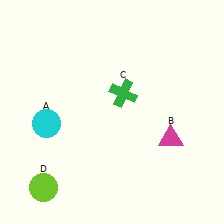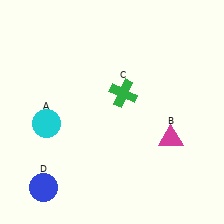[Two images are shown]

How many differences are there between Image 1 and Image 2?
There is 1 difference between the two images.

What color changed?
The circle (D) changed from lime in Image 1 to blue in Image 2.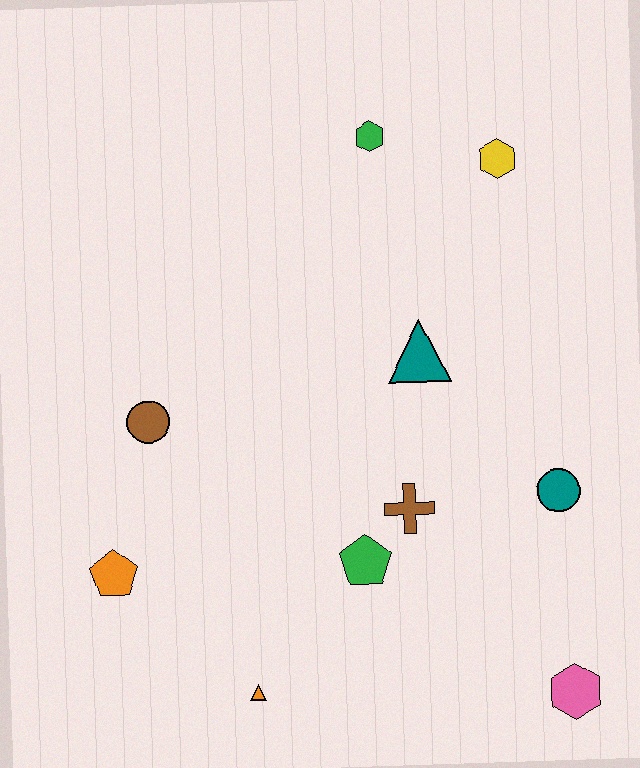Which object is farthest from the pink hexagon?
The green hexagon is farthest from the pink hexagon.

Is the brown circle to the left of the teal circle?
Yes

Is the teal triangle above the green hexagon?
No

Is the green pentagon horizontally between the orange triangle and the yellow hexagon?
Yes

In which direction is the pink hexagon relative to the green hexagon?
The pink hexagon is below the green hexagon.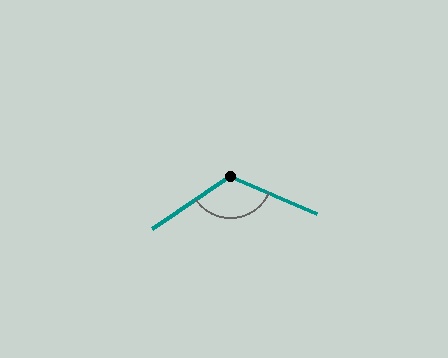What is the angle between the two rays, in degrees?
Approximately 123 degrees.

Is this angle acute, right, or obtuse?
It is obtuse.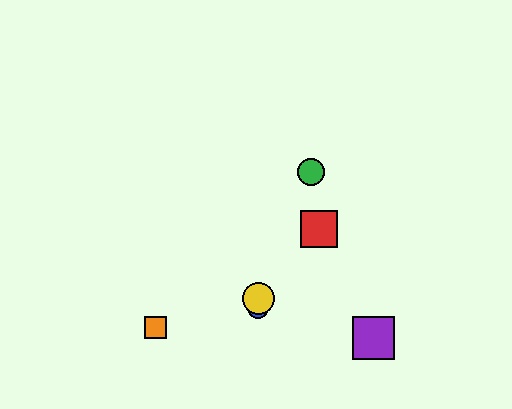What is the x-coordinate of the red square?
The red square is at x≈319.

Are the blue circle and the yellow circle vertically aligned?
Yes, both are at x≈258.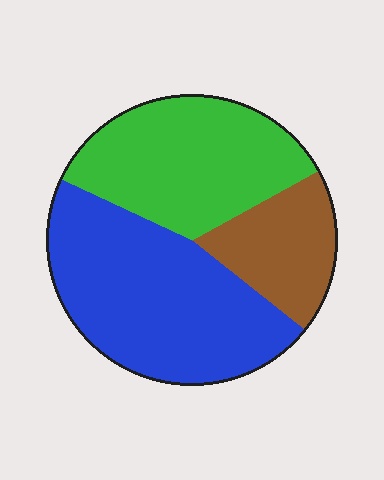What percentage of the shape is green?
Green covers roughly 35% of the shape.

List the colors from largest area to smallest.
From largest to smallest: blue, green, brown.